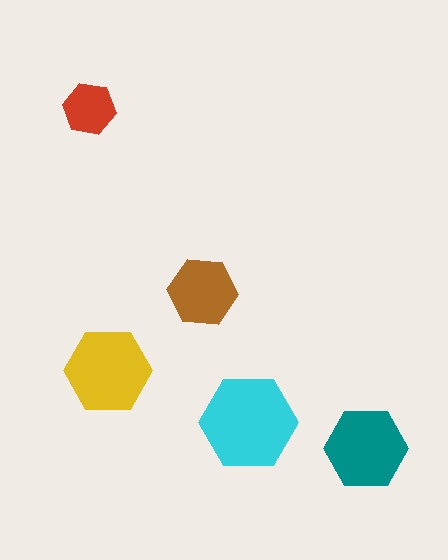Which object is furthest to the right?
The teal hexagon is rightmost.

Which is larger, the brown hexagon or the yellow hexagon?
The yellow one.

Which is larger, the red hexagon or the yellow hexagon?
The yellow one.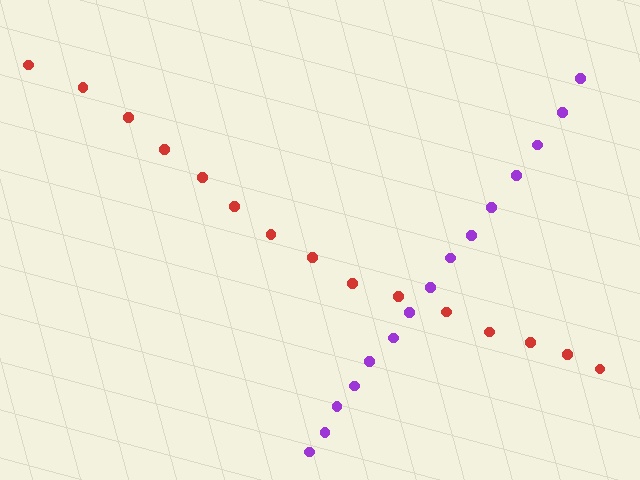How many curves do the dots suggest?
There are 2 distinct paths.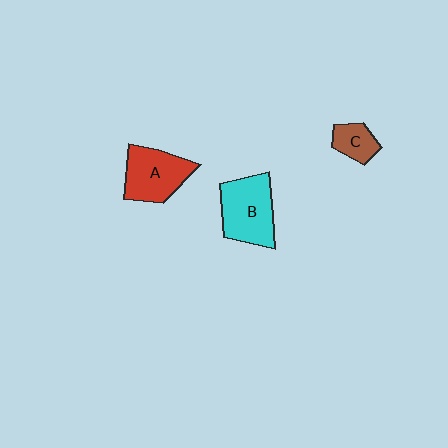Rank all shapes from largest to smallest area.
From largest to smallest: B (cyan), A (red), C (brown).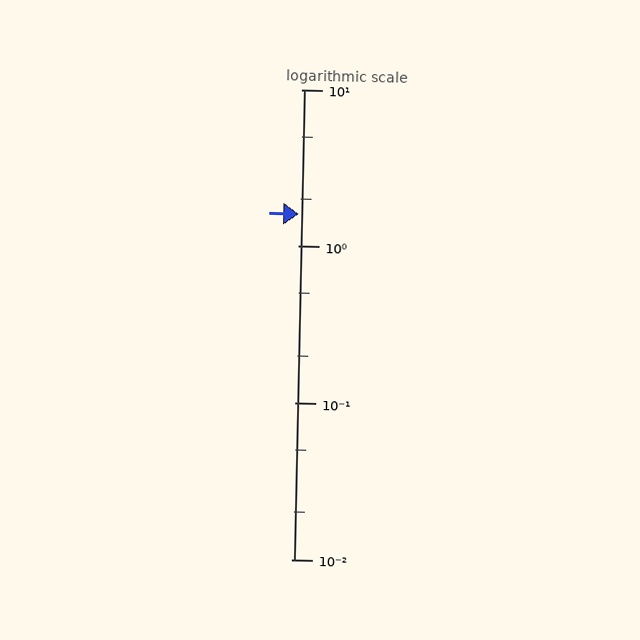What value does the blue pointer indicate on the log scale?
The pointer indicates approximately 1.6.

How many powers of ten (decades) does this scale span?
The scale spans 3 decades, from 0.01 to 10.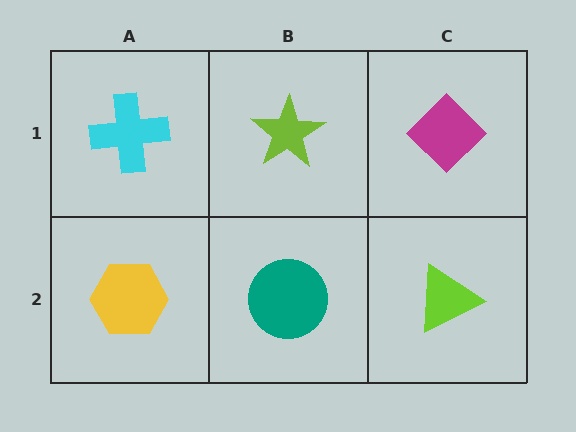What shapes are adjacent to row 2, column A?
A cyan cross (row 1, column A), a teal circle (row 2, column B).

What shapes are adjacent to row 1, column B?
A teal circle (row 2, column B), a cyan cross (row 1, column A), a magenta diamond (row 1, column C).